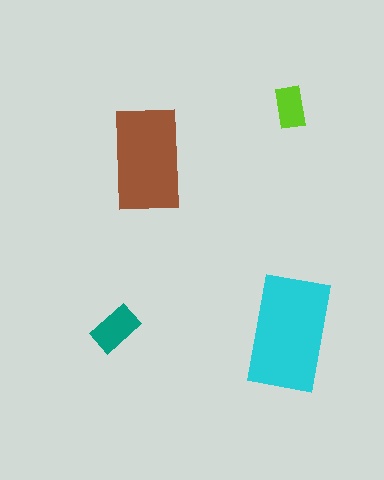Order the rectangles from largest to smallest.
the cyan one, the brown one, the teal one, the lime one.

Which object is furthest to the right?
The lime rectangle is rightmost.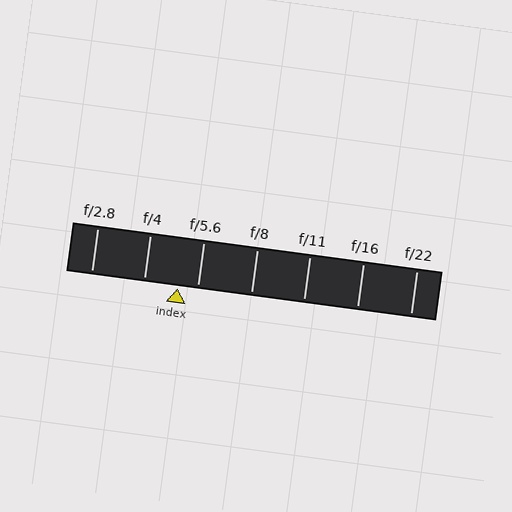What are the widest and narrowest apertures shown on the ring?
The widest aperture shown is f/2.8 and the narrowest is f/22.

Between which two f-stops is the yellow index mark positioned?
The index mark is between f/4 and f/5.6.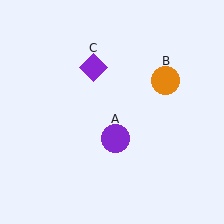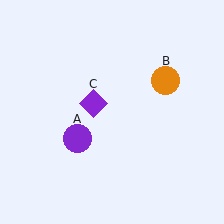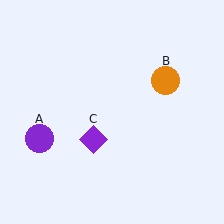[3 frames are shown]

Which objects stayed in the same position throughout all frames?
Orange circle (object B) remained stationary.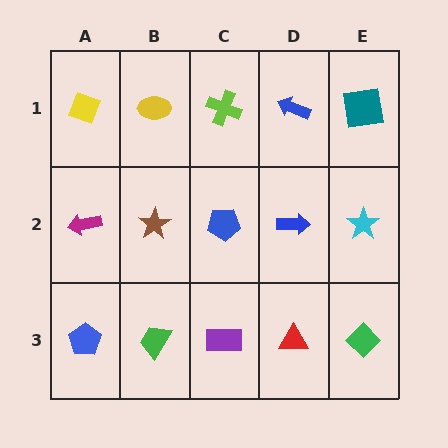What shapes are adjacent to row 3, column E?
A cyan star (row 2, column E), a red triangle (row 3, column D).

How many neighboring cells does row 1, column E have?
2.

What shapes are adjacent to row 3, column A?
A magenta arrow (row 2, column A), a green trapezoid (row 3, column B).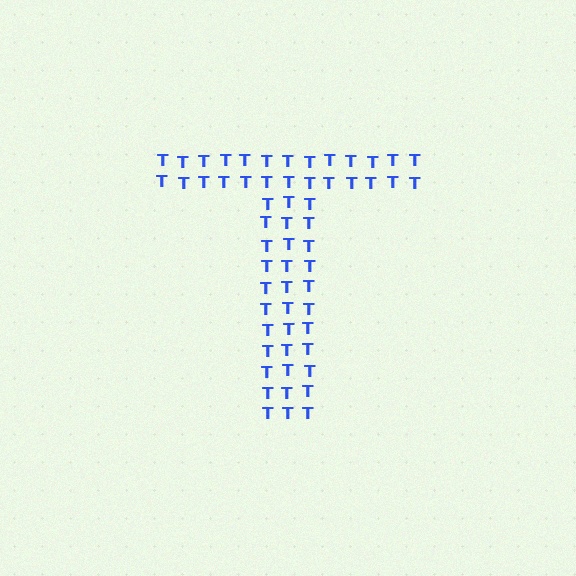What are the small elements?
The small elements are letter T's.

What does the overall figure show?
The overall figure shows the letter T.